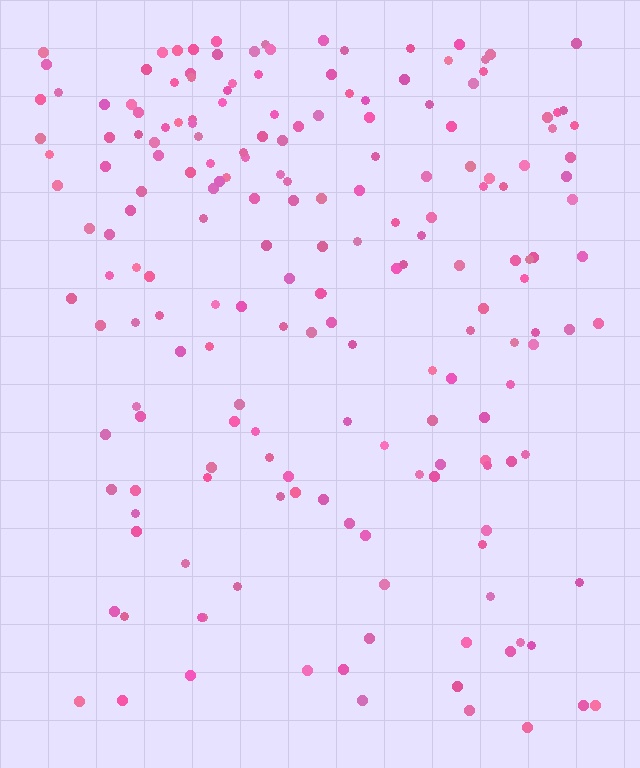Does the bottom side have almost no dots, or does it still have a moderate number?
Still a moderate number, just noticeably fewer than the top.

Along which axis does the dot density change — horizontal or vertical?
Vertical.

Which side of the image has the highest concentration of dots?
The top.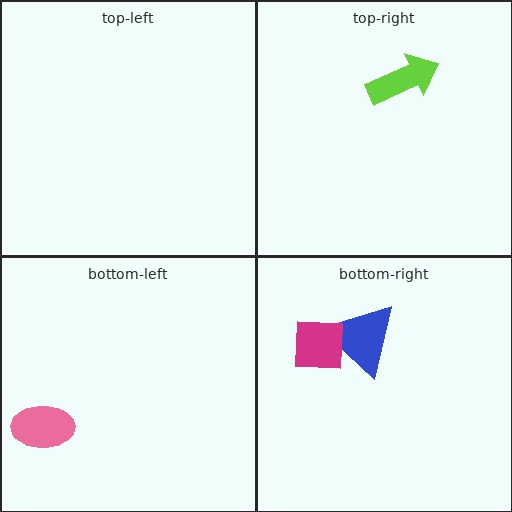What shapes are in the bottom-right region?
The blue triangle, the magenta square.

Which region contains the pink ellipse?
The bottom-left region.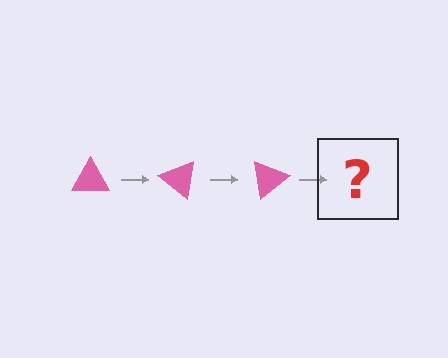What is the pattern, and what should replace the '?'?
The pattern is that the triangle rotates 40 degrees each step. The '?' should be a pink triangle rotated 120 degrees.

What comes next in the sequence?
The next element should be a pink triangle rotated 120 degrees.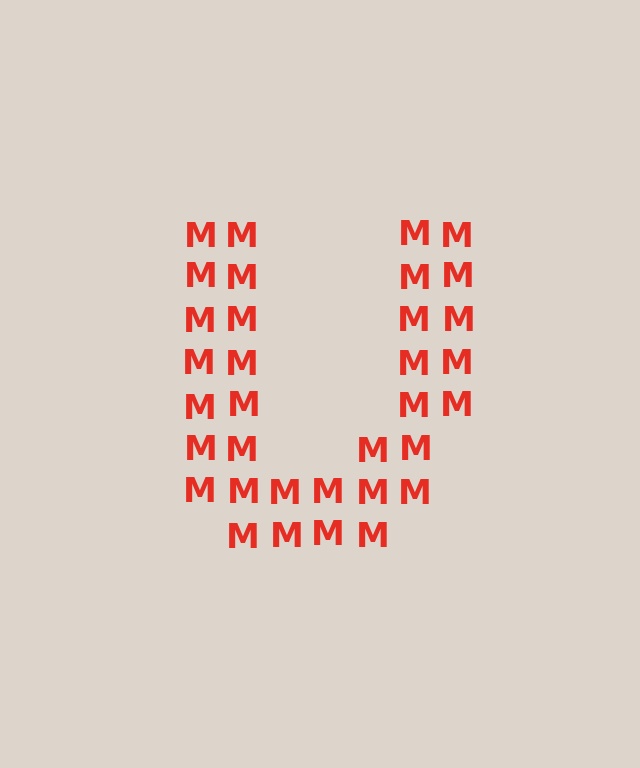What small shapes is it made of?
It is made of small letter M's.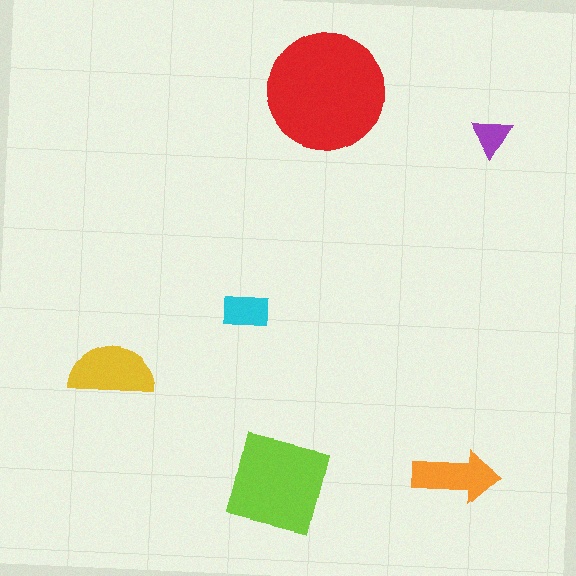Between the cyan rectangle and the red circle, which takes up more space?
The red circle.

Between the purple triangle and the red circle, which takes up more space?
The red circle.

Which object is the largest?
The red circle.